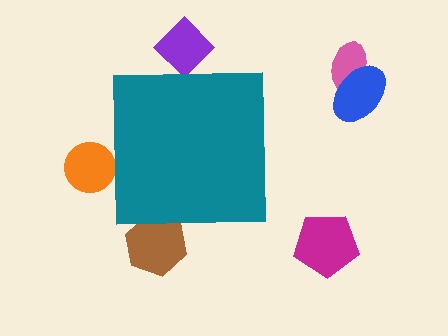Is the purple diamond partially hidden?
Yes, the purple diamond is partially hidden behind the teal square.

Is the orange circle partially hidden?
Yes, the orange circle is partially hidden behind the teal square.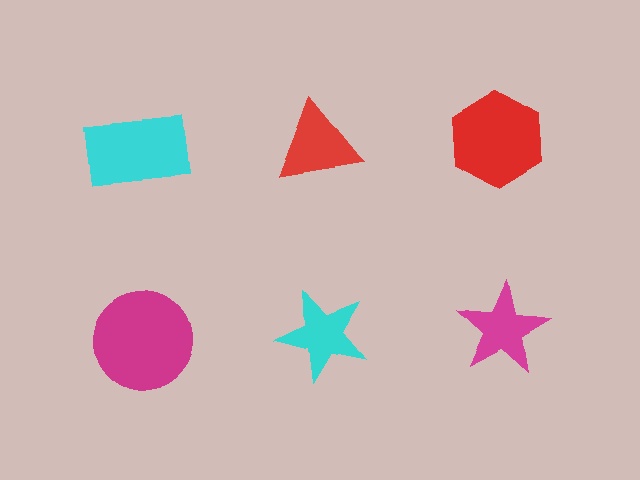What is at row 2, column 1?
A magenta circle.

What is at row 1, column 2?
A red triangle.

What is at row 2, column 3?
A magenta star.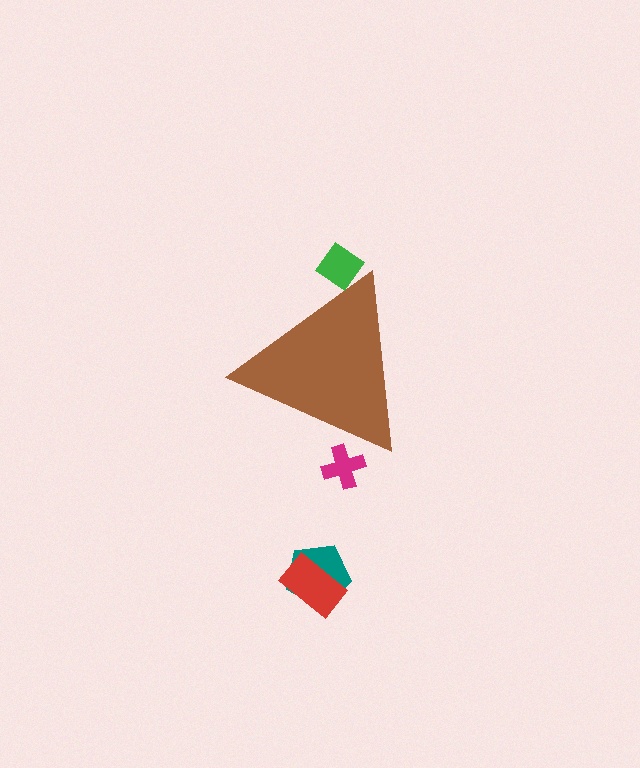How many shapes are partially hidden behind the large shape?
2 shapes are partially hidden.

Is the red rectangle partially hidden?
No, the red rectangle is fully visible.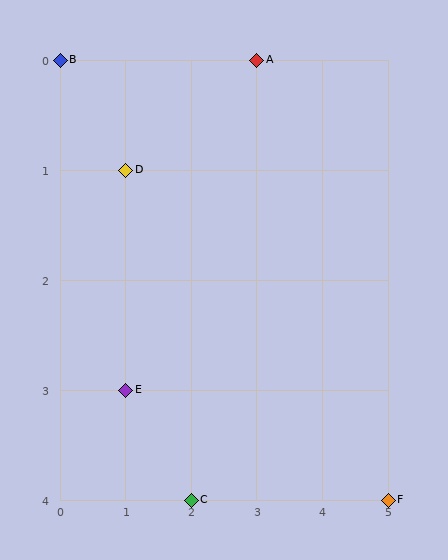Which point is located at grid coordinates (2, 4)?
Point C is at (2, 4).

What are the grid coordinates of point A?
Point A is at grid coordinates (3, 0).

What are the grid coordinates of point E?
Point E is at grid coordinates (1, 3).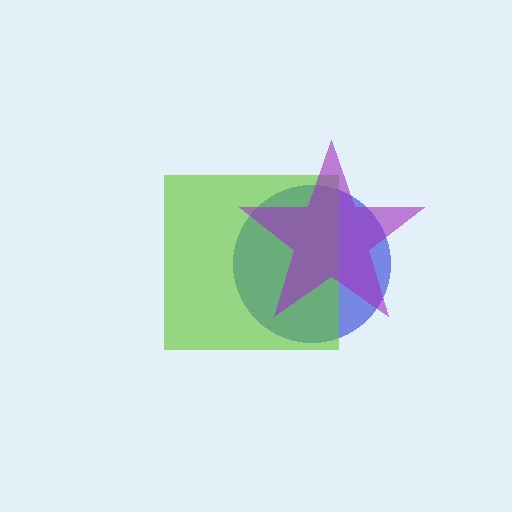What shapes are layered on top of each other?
The layered shapes are: a blue circle, a lime square, a purple star.